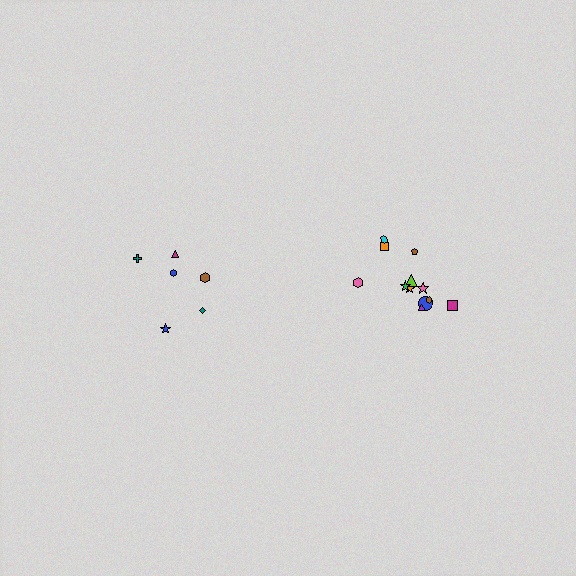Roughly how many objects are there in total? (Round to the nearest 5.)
Roughly 20 objects in total.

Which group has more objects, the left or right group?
The right group.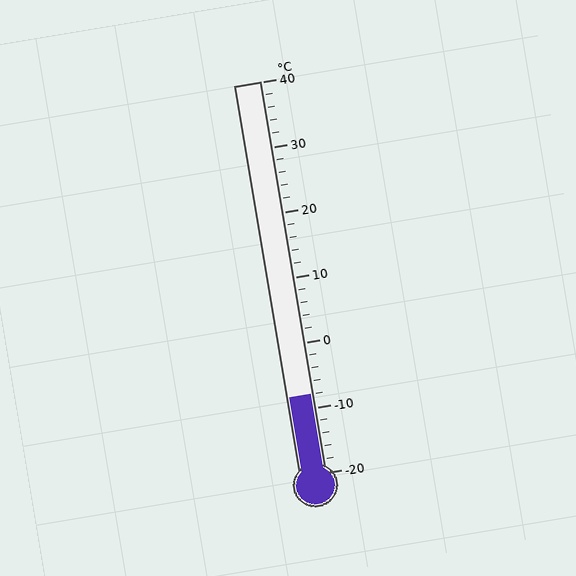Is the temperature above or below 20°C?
The temperature is below 20°C.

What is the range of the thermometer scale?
The thermometer scale ranges from -20°C to 40°C.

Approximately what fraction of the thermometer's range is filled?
The thermometer is filled to approximately 20% of its range.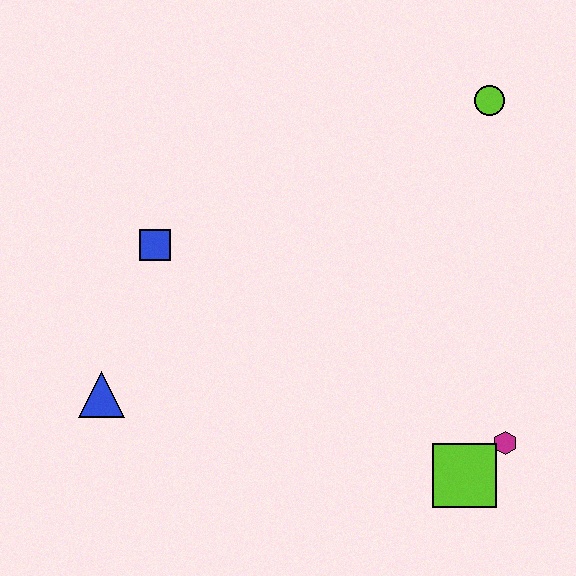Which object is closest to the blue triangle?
The blue square is closest to the blue triangle.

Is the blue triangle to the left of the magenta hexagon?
Yes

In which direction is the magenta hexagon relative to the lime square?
The magenta hexagon is to the right of the lime square.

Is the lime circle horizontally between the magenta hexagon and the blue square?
Yes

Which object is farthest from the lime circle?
The blue triangle is farthest from the lime circle.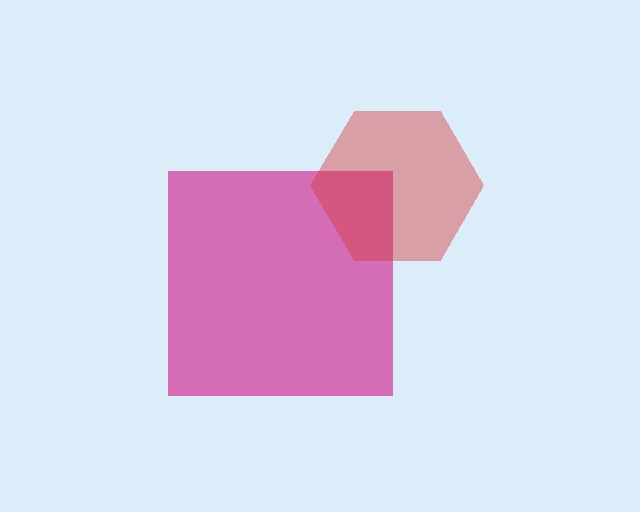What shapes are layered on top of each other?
The layered shapes are: a magenta square, a red hexagon.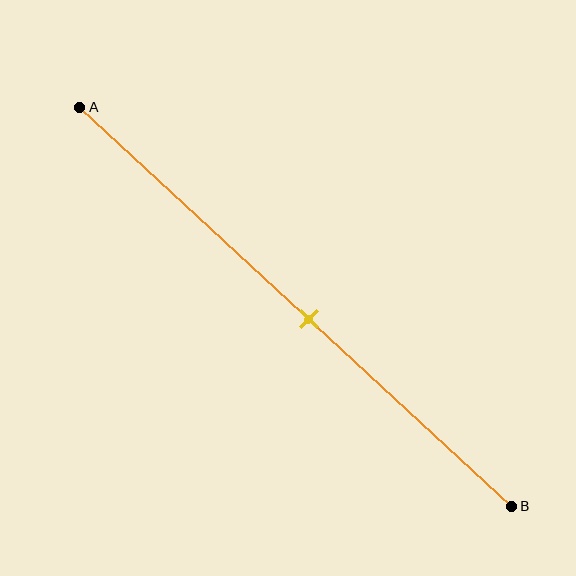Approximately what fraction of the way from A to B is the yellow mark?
The yellow mark is approximately 55% of the way from A to B.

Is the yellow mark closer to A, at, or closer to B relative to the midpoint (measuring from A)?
The yellow mark is closer to point B than the midpoint of segment AB.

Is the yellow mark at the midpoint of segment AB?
No, the mark is at about 55% from A, not at the 50% midpoint.